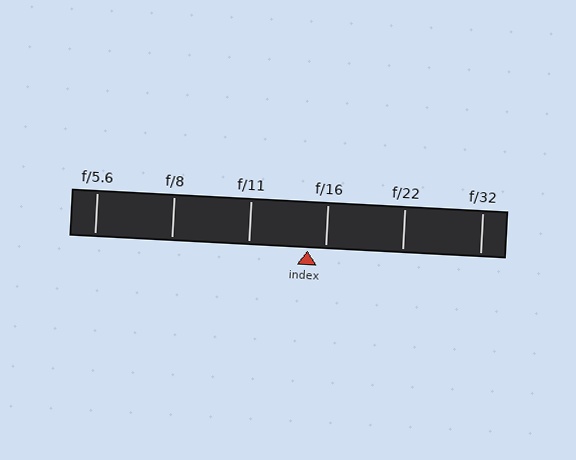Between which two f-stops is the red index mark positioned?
The index mark is between f/11 and f/16.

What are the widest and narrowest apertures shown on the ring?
The widest aperture shown is f/5.6 and the narrowest is f/32.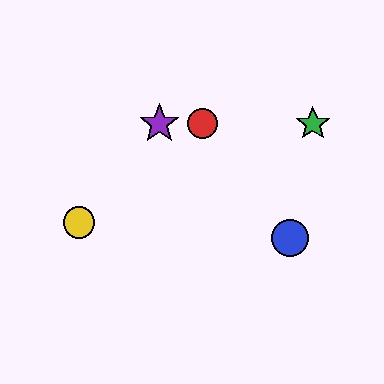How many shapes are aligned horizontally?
3 shapes (the red circle, the green star, the purple star) are aligned horizontally.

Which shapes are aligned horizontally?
The red circle, the green star, the purple star are aligned horizontally.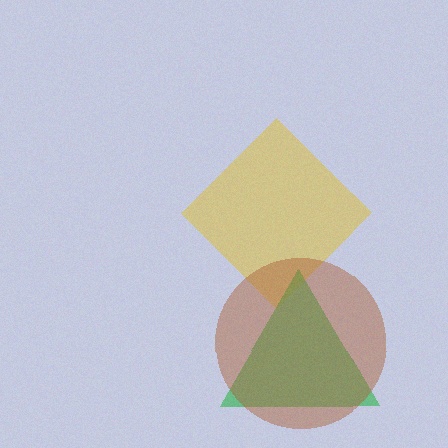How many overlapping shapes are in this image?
There are 3 overlapping shapes in the image.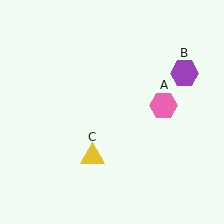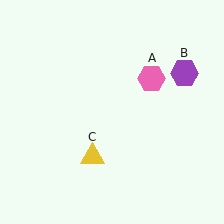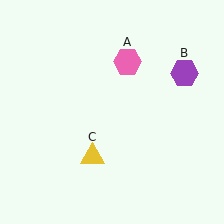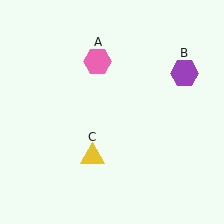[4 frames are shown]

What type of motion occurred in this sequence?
The pink hexagon (object A) rotated counterclockwise around the center of the scene.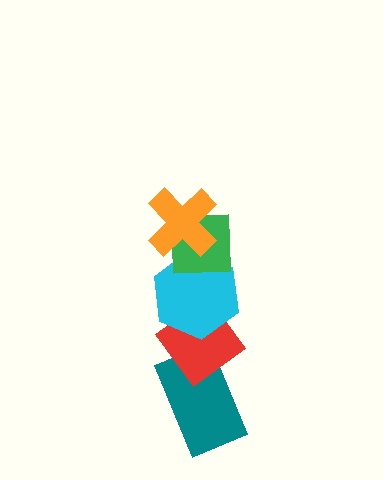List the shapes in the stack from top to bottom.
From top to bottom: the orange cross, the green square, the cyan hexagon, the red diamond, the teal rectangle.